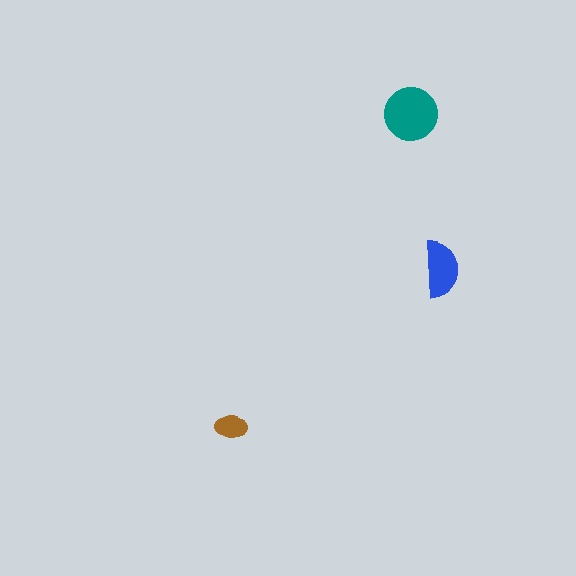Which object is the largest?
The teal circle.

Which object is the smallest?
The brown ellipse.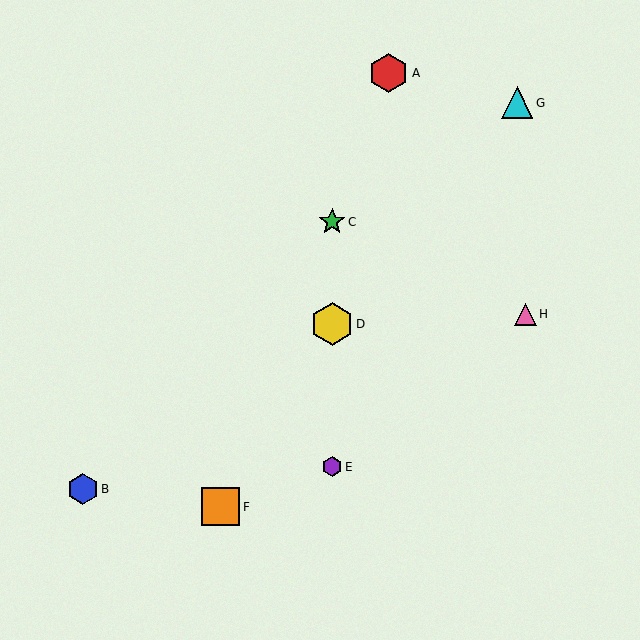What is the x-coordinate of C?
Object C is at x≈332.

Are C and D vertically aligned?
Yes, both are at x≈332.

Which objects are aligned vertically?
Objects C, D, E are aligned vertically.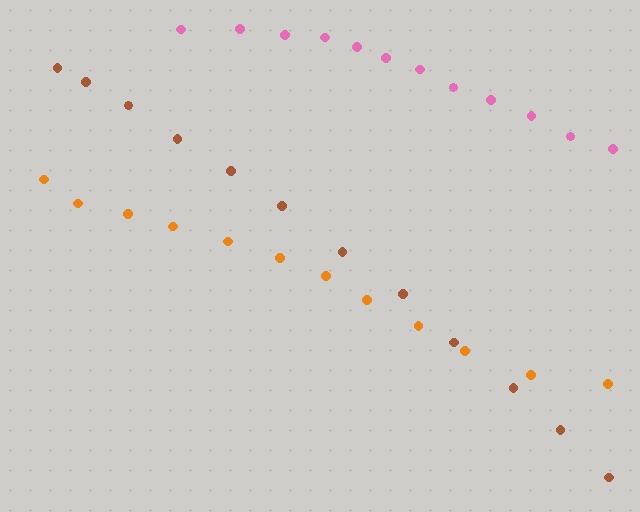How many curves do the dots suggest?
There are 3 distinct paths.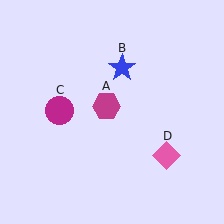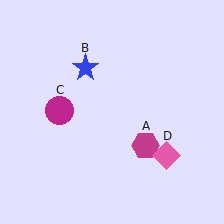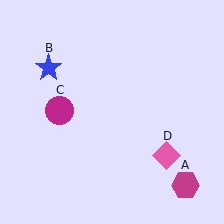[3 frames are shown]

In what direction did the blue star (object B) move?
The blue star (object B) moved left.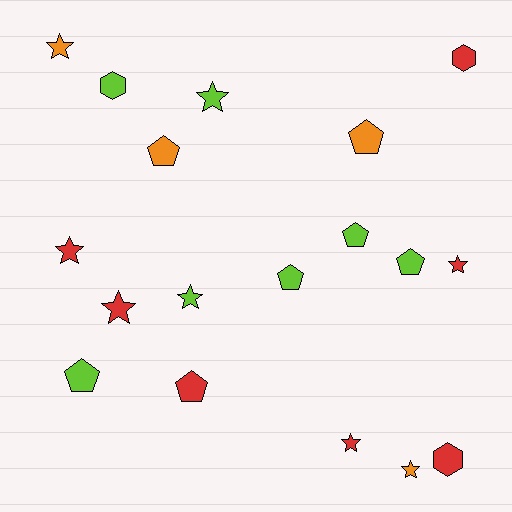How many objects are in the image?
There are 18 objects.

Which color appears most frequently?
Lime, with 7 objects.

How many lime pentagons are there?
There are 4 lime pentagons.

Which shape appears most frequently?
Star, with 8 objects.